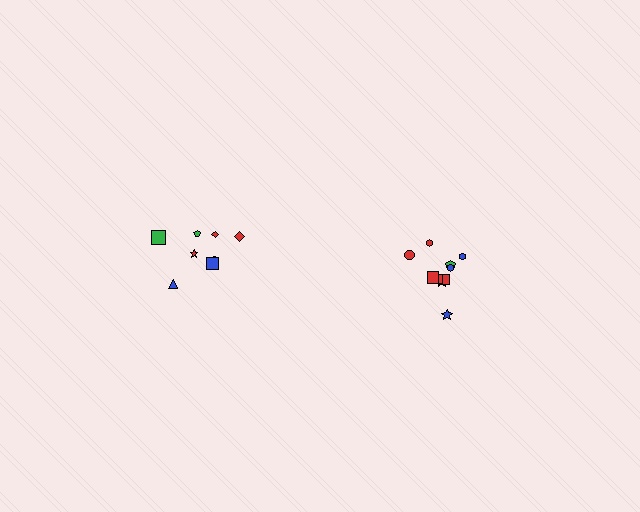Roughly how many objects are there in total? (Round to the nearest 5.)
Roughly 20 objects in total.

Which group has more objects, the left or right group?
The right group.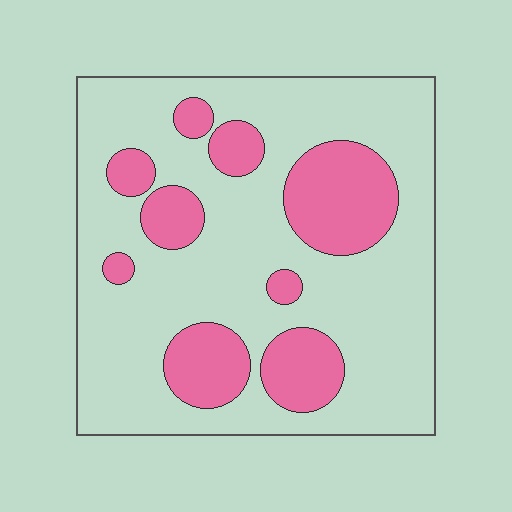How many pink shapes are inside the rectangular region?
9.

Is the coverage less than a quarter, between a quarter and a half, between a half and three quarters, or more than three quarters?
Between a quarter and a half.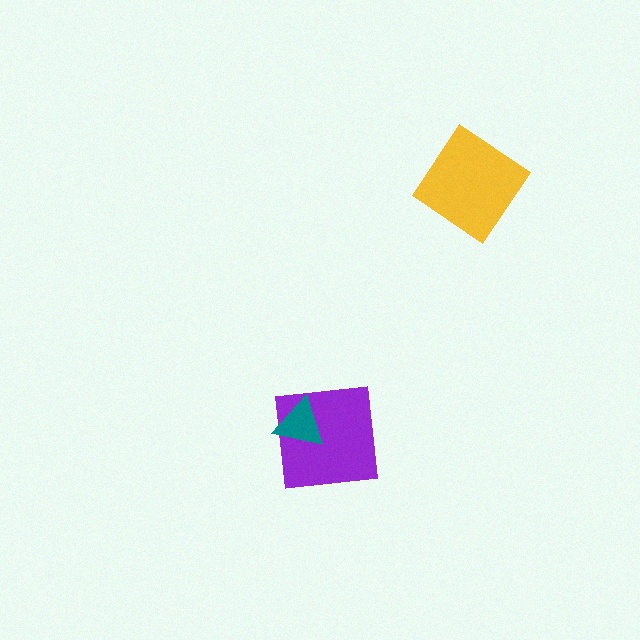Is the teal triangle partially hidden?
No, no other shape covers it.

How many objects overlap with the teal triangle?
1 object overlaps with the teal triangle.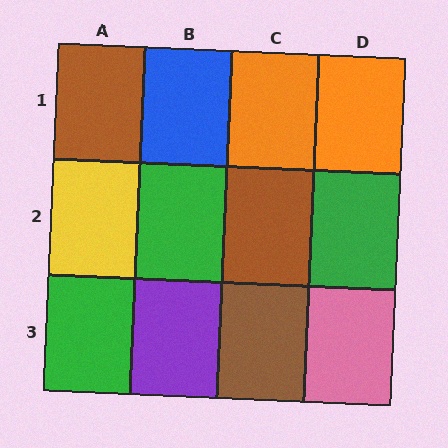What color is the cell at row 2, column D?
Green.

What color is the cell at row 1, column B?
Blue.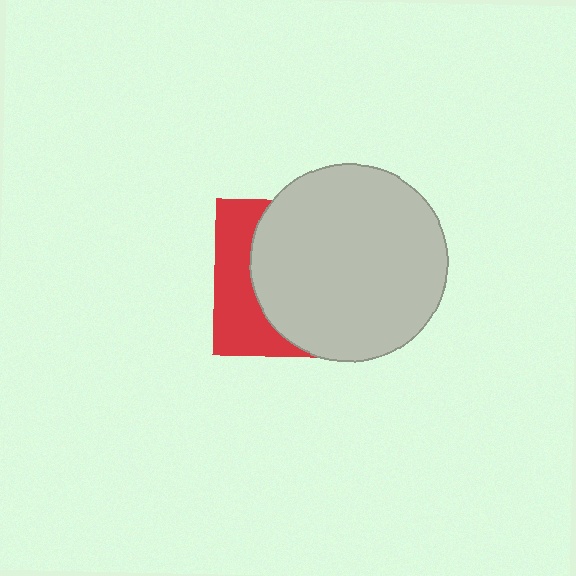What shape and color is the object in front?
The object in front is a light gray circle.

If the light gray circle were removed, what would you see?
You would see the complete red square.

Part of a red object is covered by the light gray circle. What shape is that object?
It is a square.